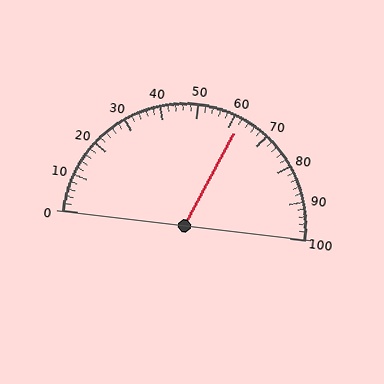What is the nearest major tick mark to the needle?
The nearest major tick mark is 60.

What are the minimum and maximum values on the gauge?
The gauge ranges from 0 to 100.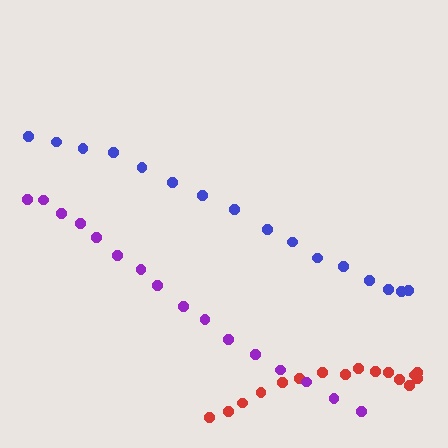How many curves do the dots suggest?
There are 3 distinct paths.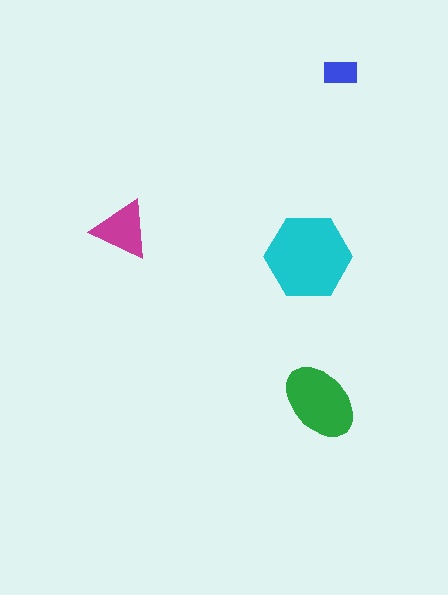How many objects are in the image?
There are 4 objects in the image.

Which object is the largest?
The cyan hexagon.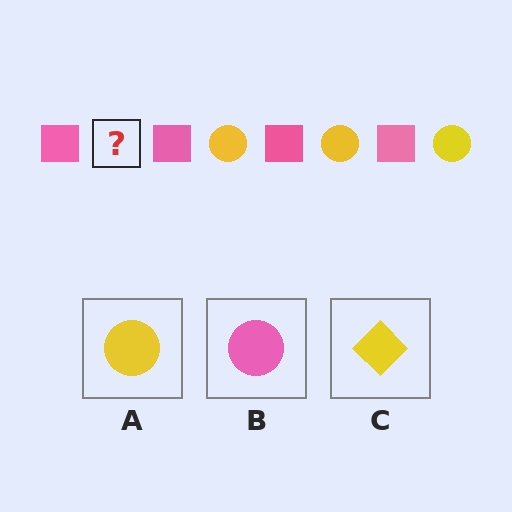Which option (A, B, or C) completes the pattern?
A.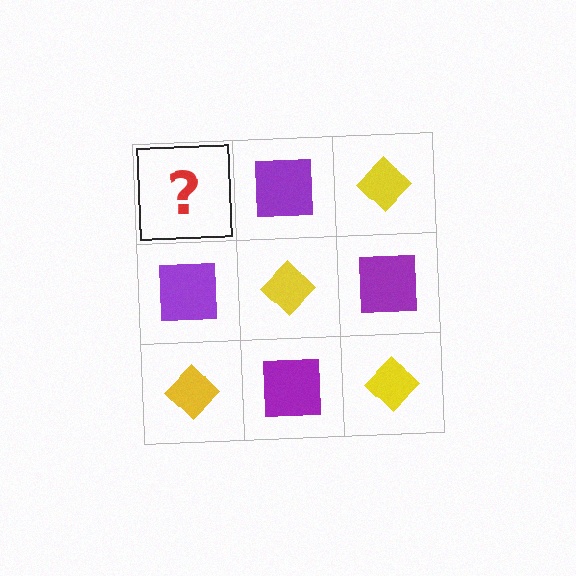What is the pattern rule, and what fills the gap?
The rule is that it alternates yellow diamond and purple square in a checkerboard pattern. The gap should be filled with a yellow diamond.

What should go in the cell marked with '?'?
The missing cell should contain a yellow diamond.